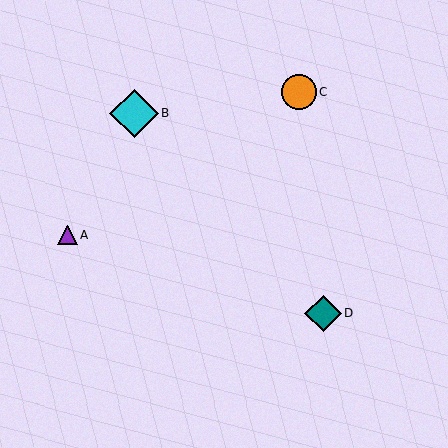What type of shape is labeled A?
Shape A is a purple triangle.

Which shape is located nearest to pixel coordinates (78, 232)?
The purple triangle (labeled A) at (67, 235) is nearest to that location.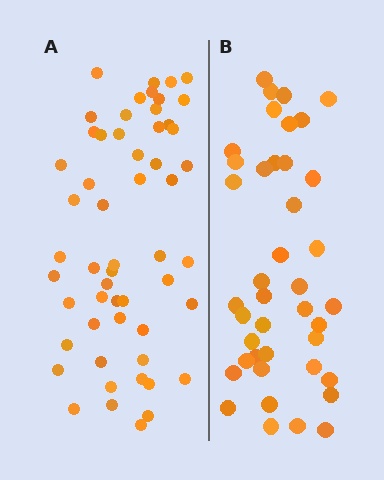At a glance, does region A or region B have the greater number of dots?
Region A (the left region) has more dots.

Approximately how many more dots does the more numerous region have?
Region A has approximately 15 more dots than region B.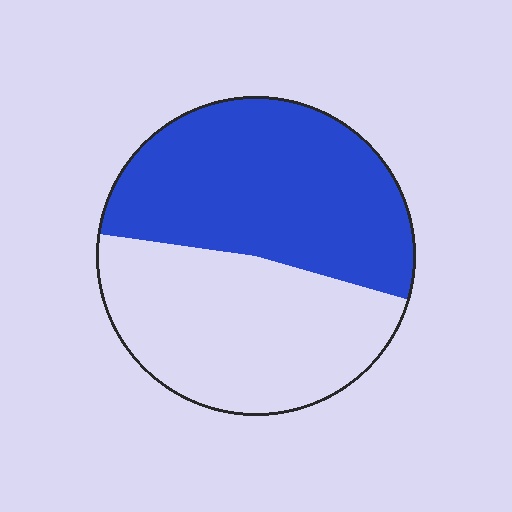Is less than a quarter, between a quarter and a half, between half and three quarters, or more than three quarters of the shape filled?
Between half and three quarters.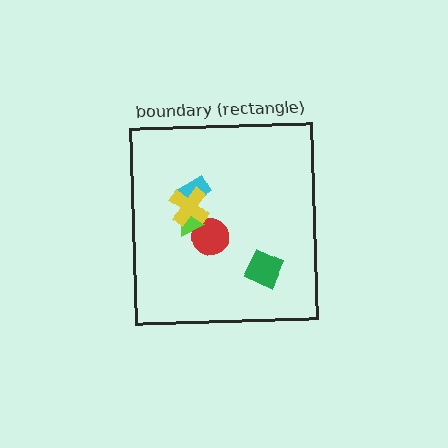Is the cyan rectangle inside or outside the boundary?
Inside.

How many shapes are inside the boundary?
5 inside, 0 outside.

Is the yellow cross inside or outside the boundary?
Inside.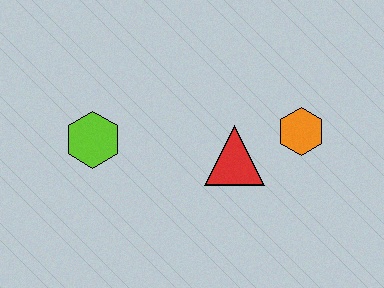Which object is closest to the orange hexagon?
The red triangle is closest to the orange hexagon.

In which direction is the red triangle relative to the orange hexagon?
The red triangle is to the left of the orange hexagon.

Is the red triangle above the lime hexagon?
No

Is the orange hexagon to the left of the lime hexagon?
No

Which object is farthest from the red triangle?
The lime hexagon is farthest from the red triangle.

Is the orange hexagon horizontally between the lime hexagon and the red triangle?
No